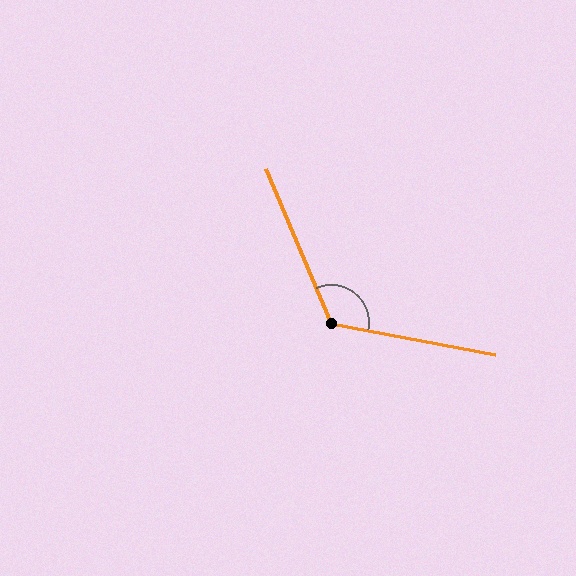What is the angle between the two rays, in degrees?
Approximately 124 degrees.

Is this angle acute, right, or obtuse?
It is obtuse.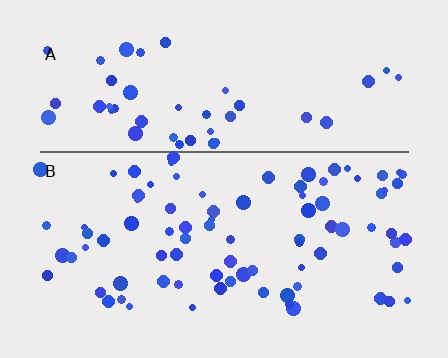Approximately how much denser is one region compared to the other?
Approximately 1.7× — region B over region A.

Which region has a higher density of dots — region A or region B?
B (the bottom).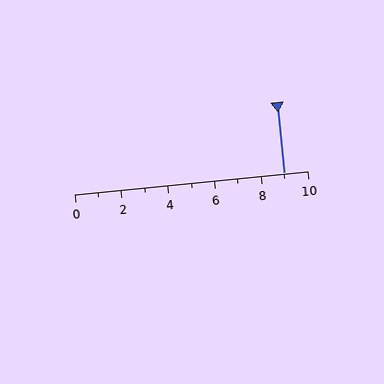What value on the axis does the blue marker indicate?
The marker indicates approximately 9.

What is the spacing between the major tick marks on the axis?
The major ticks are spaced 2 apart.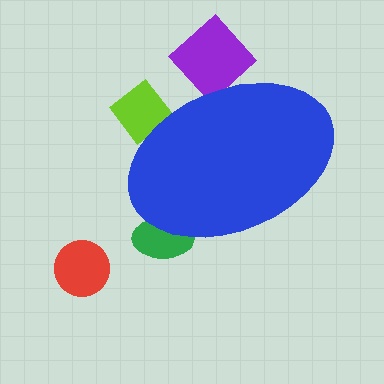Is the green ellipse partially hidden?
Yes, the green ellipse is partially hidden behind the blue ellipse.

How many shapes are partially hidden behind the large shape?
3 shapes are partially hidden.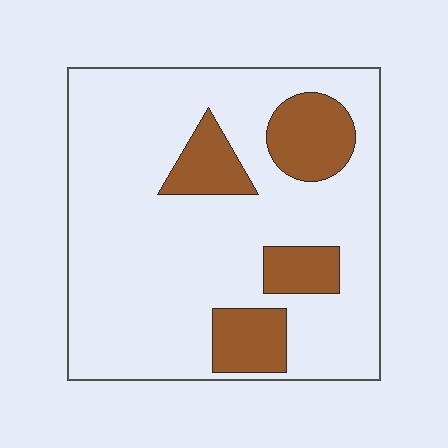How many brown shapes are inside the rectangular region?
4.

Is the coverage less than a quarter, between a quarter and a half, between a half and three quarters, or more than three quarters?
Less than a quarter.